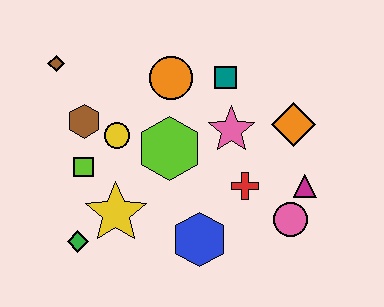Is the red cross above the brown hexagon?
No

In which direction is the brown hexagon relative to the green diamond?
The brown hexagon is above the green diamond.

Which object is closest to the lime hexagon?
The yellow circle is closest to the lime hexagon.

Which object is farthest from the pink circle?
The brown diamond is farthest from the pink circle.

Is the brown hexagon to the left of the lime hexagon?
Yes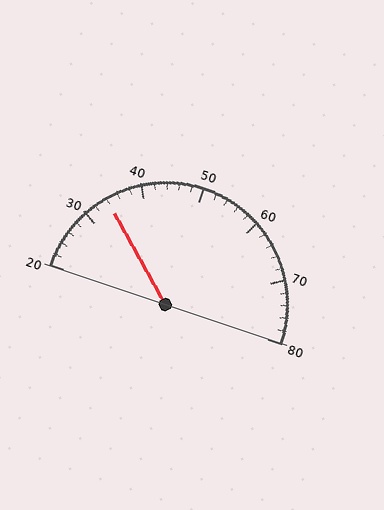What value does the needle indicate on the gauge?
The needle indicates approximately 34.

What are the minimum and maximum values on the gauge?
The gauge ranges from 20 to 80.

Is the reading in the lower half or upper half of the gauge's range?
The reading is in the lower half of the range (20 to 80).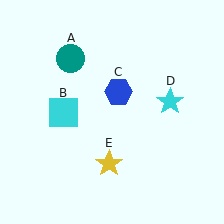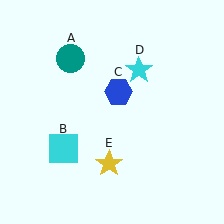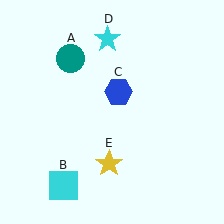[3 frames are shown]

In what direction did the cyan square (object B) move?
The cyan square (object B) moved down.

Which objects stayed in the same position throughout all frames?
Teal circle (object A) and blue hexagon (object C) and yellow star (object E) remained stationary.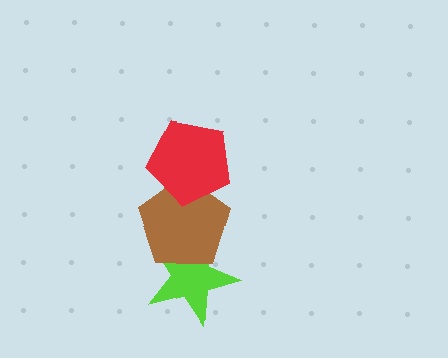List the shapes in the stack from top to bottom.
From top to bottom: the red pentagon, the brown pentagon, the lime star.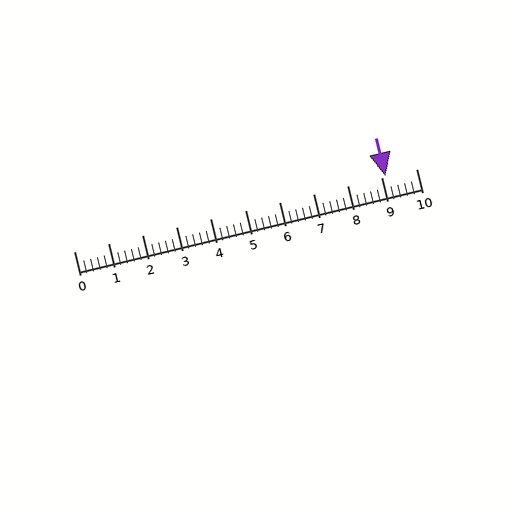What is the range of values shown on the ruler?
The ruler shows values from 0 to 10.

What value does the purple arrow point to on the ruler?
The purple arrow points to approximately 9.1.